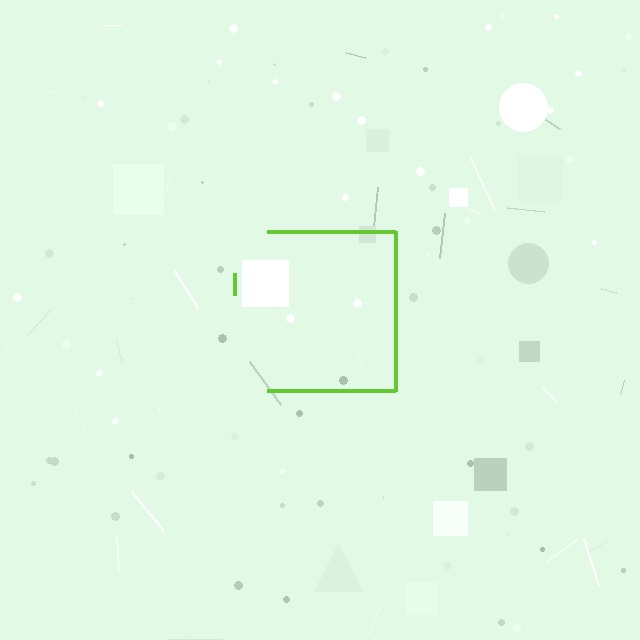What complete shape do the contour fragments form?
The contour fragments form a square.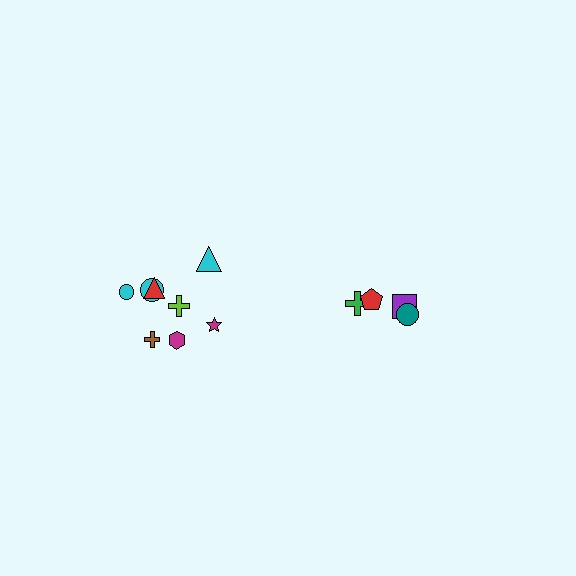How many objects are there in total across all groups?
There are 12 objects.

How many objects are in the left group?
There are 8 objects.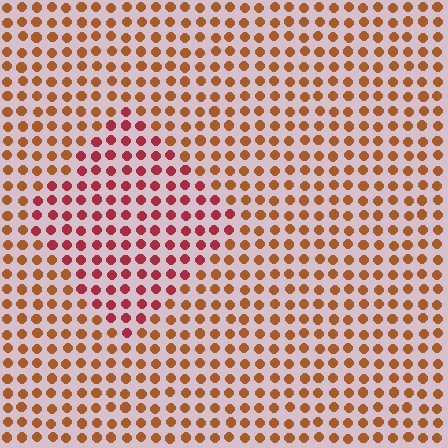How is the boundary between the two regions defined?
The boundary is defined purely by a slight shift in hue (about 35 degrees). Spacing, size, and orientation are identical on both sides.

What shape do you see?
I see a diamond.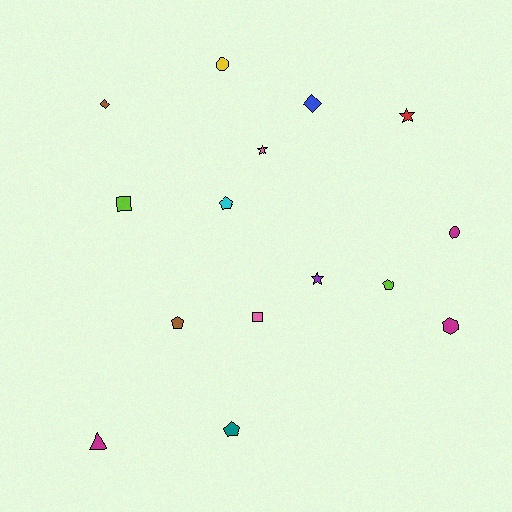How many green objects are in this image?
There are no green objects.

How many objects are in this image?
There are 15 objects.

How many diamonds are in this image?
There are 2 diamonds.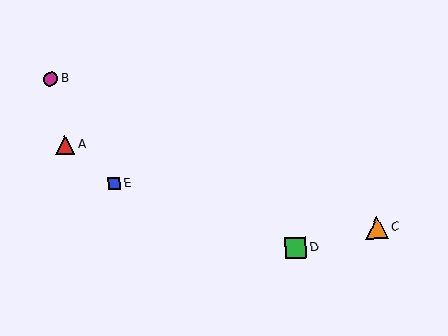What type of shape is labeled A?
Shape A is a red triangle.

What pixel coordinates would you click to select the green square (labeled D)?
Click at (296, 248) to select the green square D.